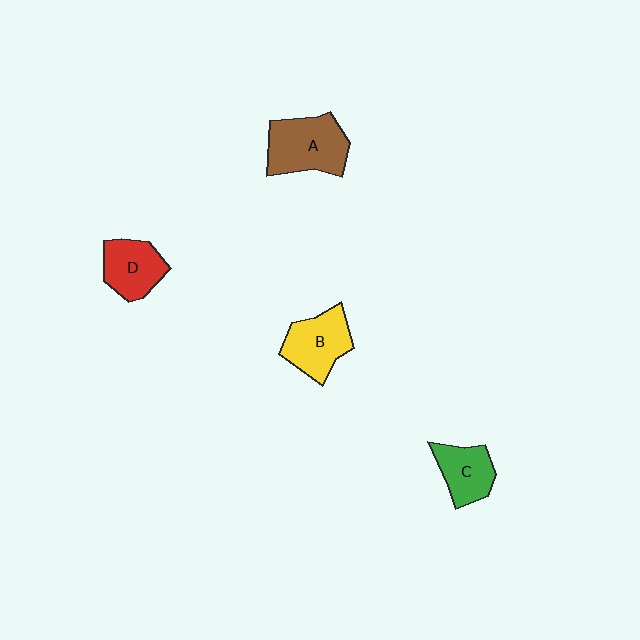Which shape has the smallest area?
Shape C (green).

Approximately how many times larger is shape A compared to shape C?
Approximately 1.5 times.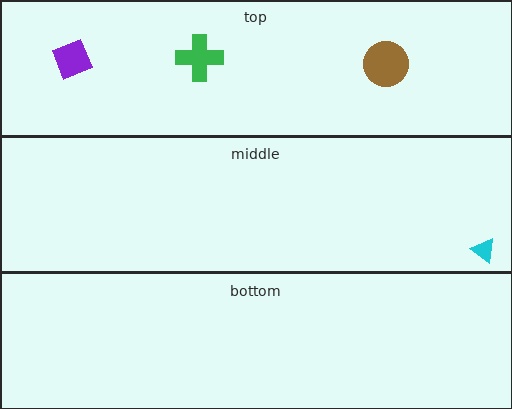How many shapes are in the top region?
3.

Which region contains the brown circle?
The top region.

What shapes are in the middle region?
The cyan triangle.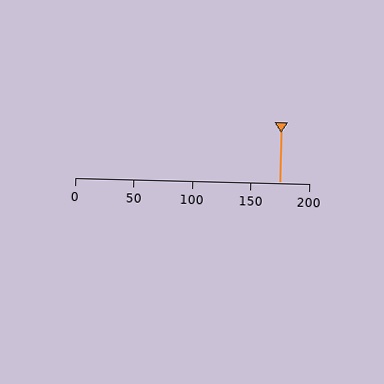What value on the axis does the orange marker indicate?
The marker indicates approximately 175.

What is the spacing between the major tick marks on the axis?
The major ticks are spaced 50 apart.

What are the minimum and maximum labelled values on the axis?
The axis runs from 0 to 200.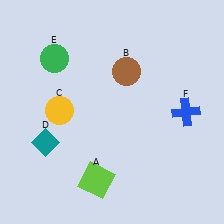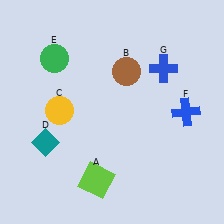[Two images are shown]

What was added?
A blue cross (G) was added in Image 2.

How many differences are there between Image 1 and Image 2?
There is 1 difference between the two images.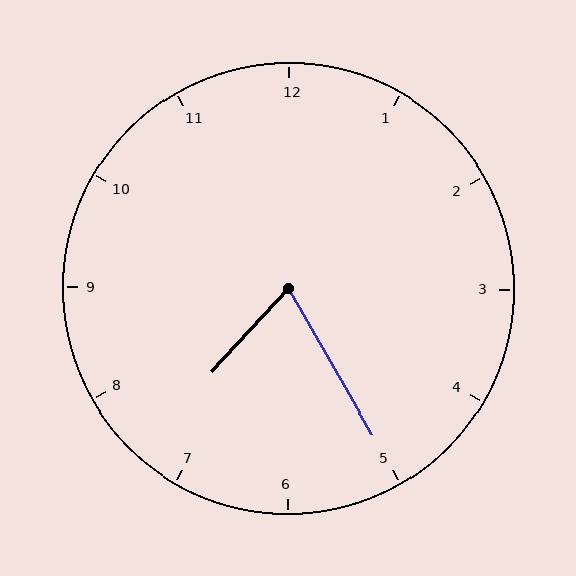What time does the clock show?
7:25.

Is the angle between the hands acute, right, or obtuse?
It is acute.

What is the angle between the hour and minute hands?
Approximately 72 degrees.